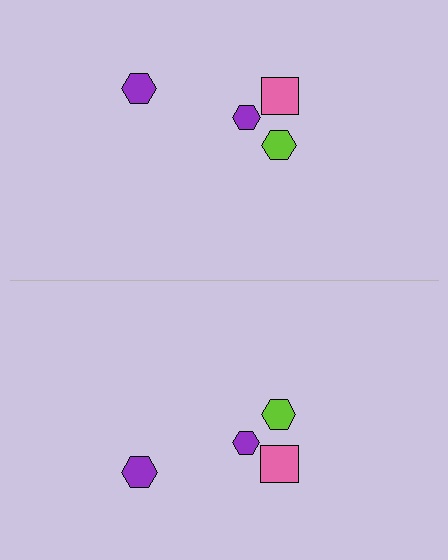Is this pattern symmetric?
Yes, this pattern has bilateral (reflection) symmetry.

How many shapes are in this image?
There are 8 shapes in this image.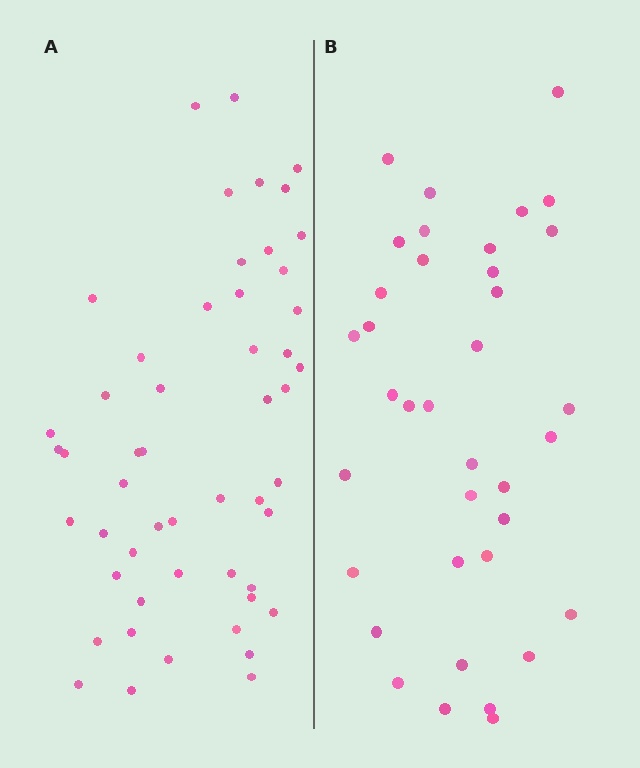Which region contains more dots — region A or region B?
Region A (the left region) has more dots.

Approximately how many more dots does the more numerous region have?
Region A has approximately 15 more dots than region B.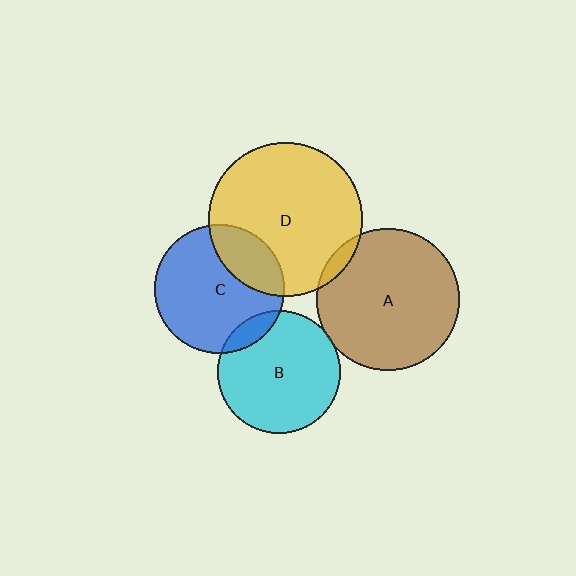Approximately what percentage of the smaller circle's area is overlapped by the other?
Approximately 5%.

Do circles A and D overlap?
Yes.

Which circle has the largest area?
Circle D (yellow).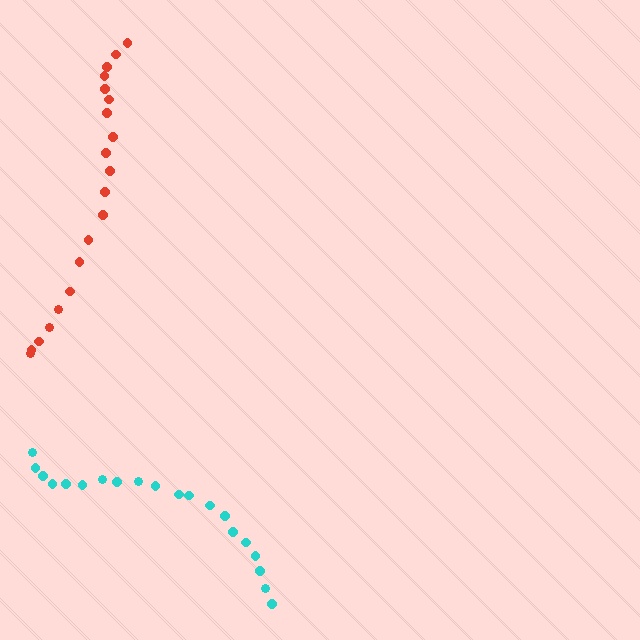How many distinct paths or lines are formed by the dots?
There are 2 distinct paths.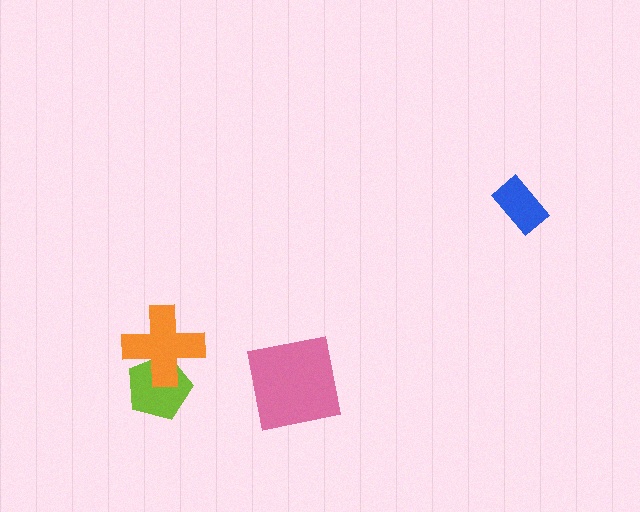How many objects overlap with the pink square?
0 objects overlap with the pink square.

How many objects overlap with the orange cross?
1 object overlaps with the orange cross.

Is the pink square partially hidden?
No, no other shape covers it.